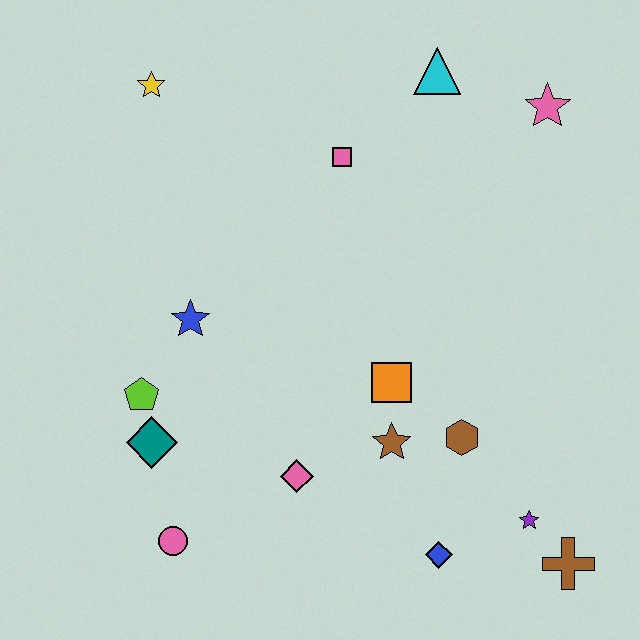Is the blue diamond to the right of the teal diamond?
Yes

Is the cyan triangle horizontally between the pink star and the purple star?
No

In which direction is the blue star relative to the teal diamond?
The blue star is above the teal diamond.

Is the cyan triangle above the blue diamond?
Yes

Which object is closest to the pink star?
The cyan triangle is closest to the pink star.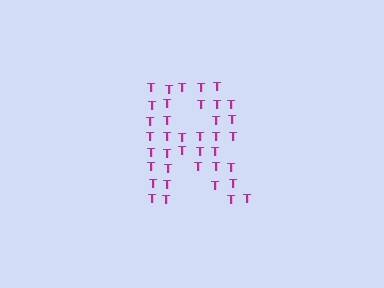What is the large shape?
The large shape is the letter R.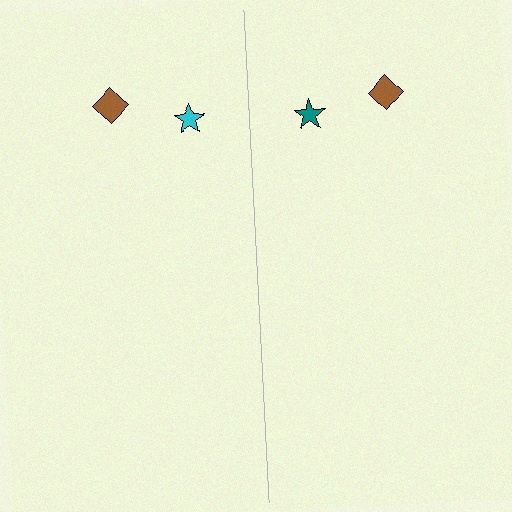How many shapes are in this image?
There are 4 shapes in this image.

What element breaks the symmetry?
The teal star on the right side breaks the symmetry — its mirror counterpart is cyan.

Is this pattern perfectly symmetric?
No, the pattern is not perfectly symmetric. The teal star on the right side breaks the symmetry — its mirror counterpart is cyan.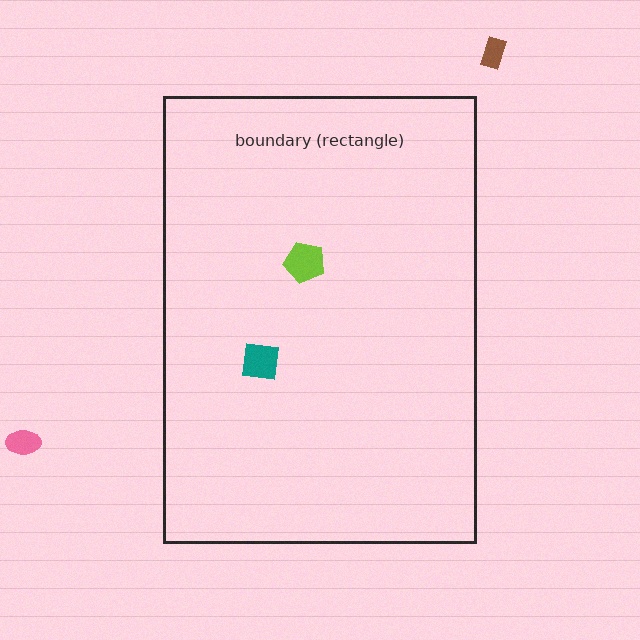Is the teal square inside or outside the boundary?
Inside.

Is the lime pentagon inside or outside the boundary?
Inside.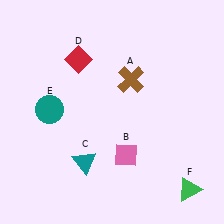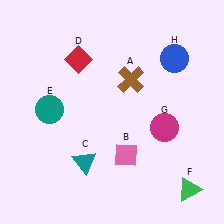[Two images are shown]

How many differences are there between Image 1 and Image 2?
There are 2 differences between the two images.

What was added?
A magenta circle (G), a blue circle (H) were added in Image 2.